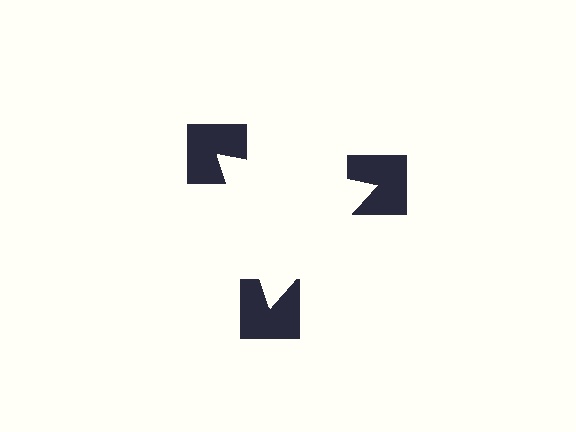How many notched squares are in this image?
There are 3 — one at each vertex of the illusory triangle.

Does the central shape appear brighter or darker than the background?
It typically appears slightly brighter than the background, even though no actual brightness change is drawn.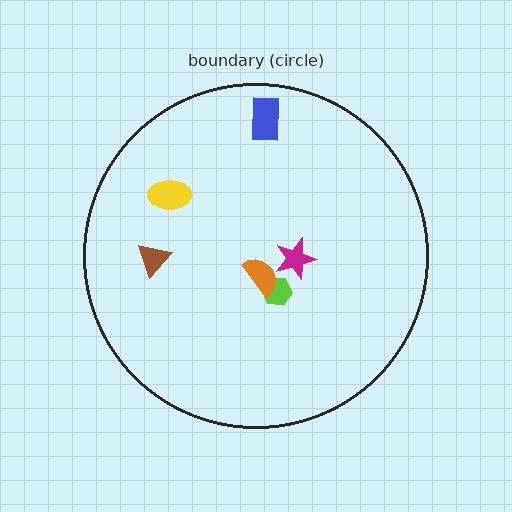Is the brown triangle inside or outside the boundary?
Inside.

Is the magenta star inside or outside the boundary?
Inside.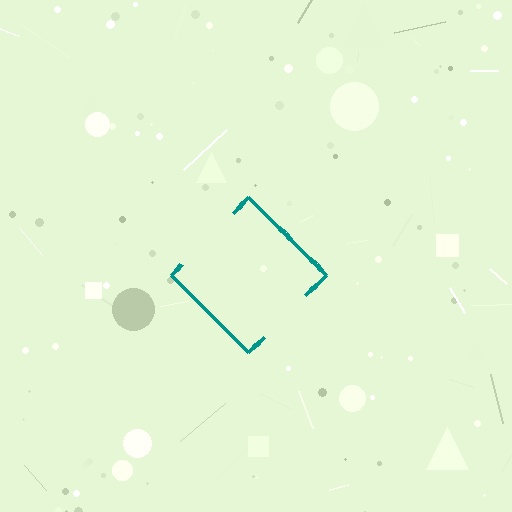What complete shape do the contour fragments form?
The contour fragments form a diamond.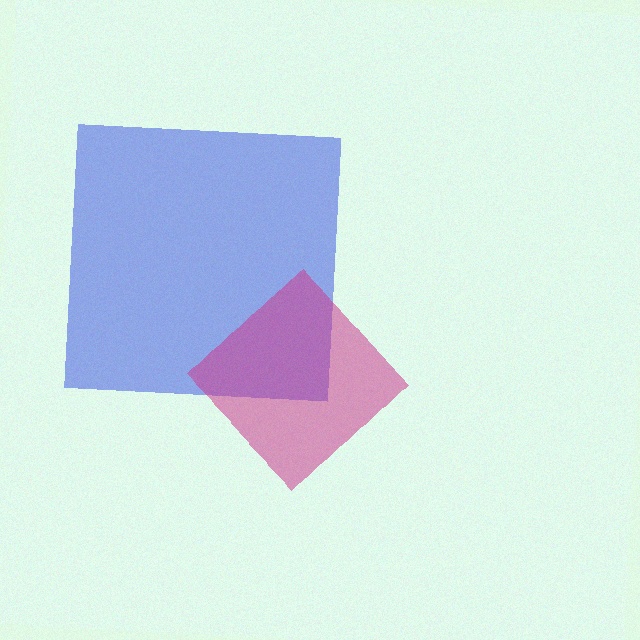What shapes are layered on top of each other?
The layered shapes are: a blue square, a magenta diamond.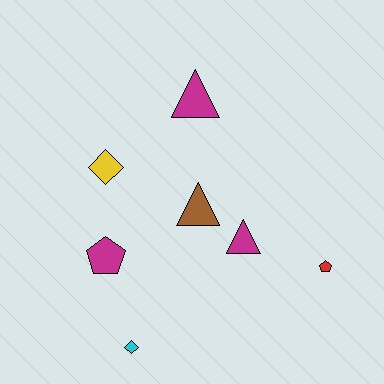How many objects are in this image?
There are 7 objects.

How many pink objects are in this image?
There are no pink objects.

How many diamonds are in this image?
There are 2 diamonds.